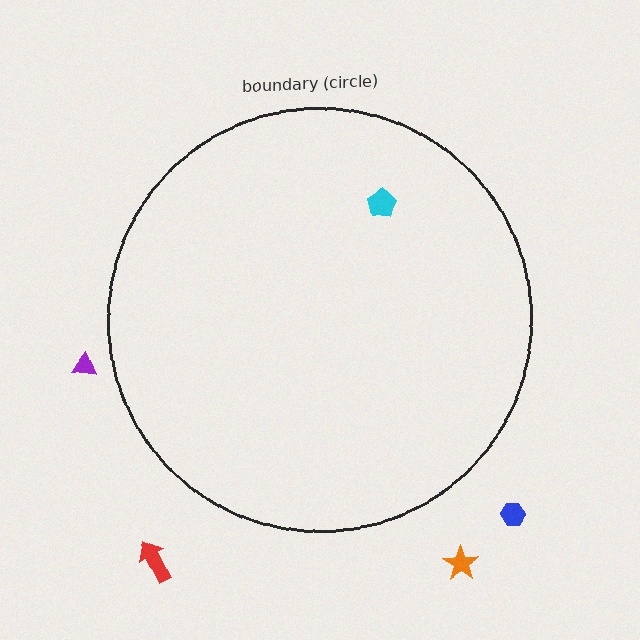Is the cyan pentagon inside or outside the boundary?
Inside.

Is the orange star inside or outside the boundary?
Outside.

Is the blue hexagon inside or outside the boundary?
Outside.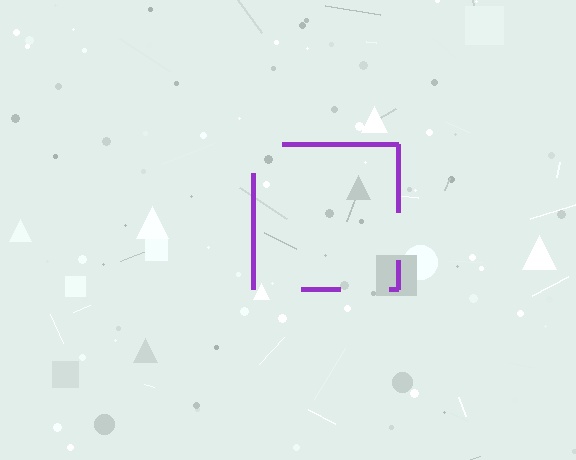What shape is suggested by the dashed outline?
The dashed outline suggests a square.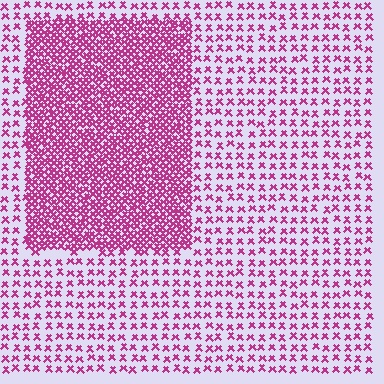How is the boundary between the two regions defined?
The boundary is defined by a change in element density (approximately 2.8x ratio). All elements are the same color, size, and shape.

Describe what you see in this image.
The image contains small magenta elements arranged at two different densities. A rectangle-shaped region is visible where the elements are more densely packed than the surrounding area.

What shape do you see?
I see a rectangle.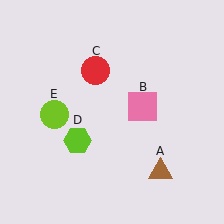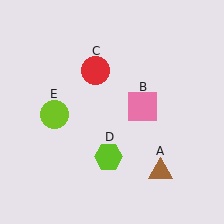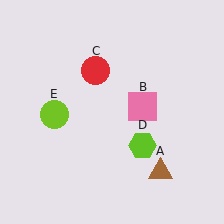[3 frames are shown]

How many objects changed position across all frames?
1 object changed position: lime hexagon (object D).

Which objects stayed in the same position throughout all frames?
Brown triangle (object A) and pink square (object B) and red circle (object C) and lime circle (object E) remained stationary.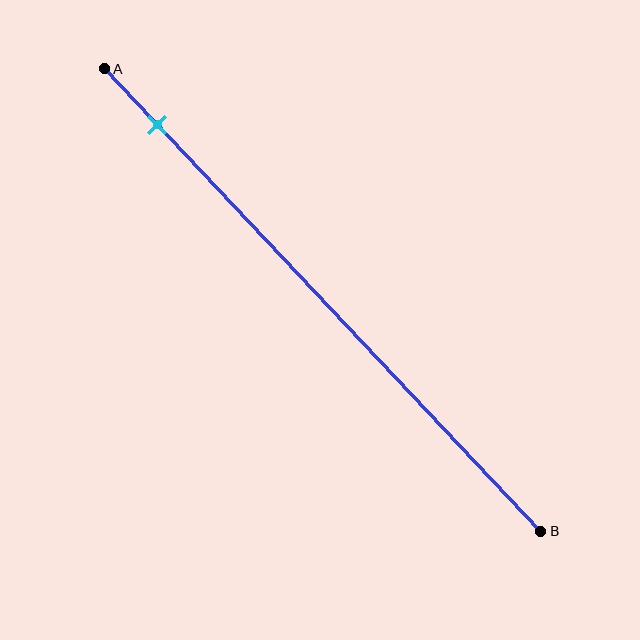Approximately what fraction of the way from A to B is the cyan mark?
The cyan mark is approximately 10% of the way from A to B.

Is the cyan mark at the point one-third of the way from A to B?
No, the mark is at about 10% from A, not at the 33% one-third point.